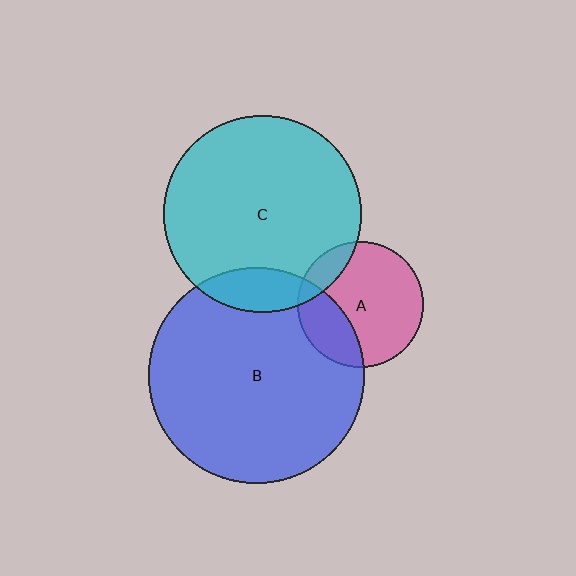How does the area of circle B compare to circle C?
Approximately 1.2 times.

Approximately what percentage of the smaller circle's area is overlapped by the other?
Approximately 30%.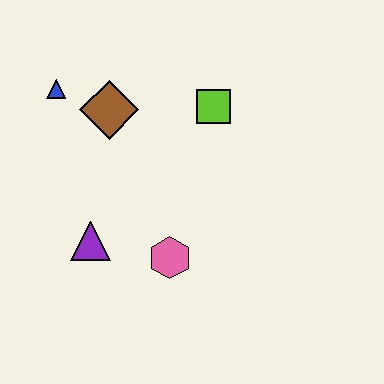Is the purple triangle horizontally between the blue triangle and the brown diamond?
Yes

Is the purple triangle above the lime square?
No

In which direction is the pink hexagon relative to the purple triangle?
The pink hexagon is to the right of the purple triangle.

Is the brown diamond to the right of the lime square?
No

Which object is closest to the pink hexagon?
The purple triangle is closest to the pink hexagon.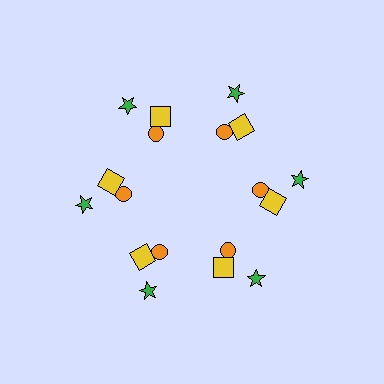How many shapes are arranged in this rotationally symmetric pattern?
There are 18 shapes, arranged in 6 groups of 3.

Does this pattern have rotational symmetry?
Yes, this pattern has 6-fold rotational symmetry. It looks the same after rotating 60 degrees around the center.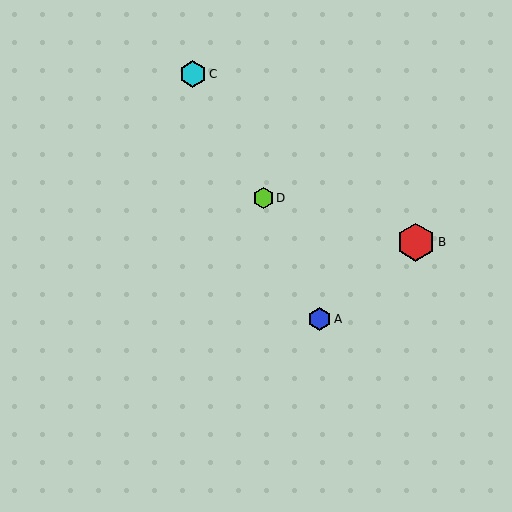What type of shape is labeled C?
Shape C is a cyan hexagon.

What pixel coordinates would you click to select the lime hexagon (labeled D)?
Click at (263, 198) to select the lime hexagon D.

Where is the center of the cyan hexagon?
The center of the cyan hexagon is at (193, 74).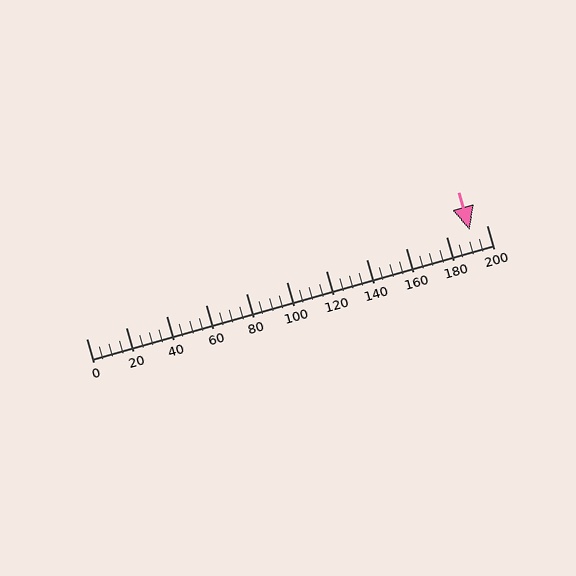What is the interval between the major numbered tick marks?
The major tick marks are spaced 20 units apart.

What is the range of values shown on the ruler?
The ruler shows values from 0 to 200.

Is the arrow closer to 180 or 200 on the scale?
The arrow is closer to 200.